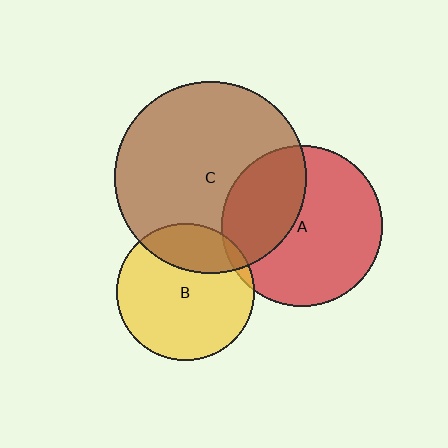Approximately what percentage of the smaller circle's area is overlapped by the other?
Approximately 25%.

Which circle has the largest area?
Circle C (brown).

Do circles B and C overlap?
Yes.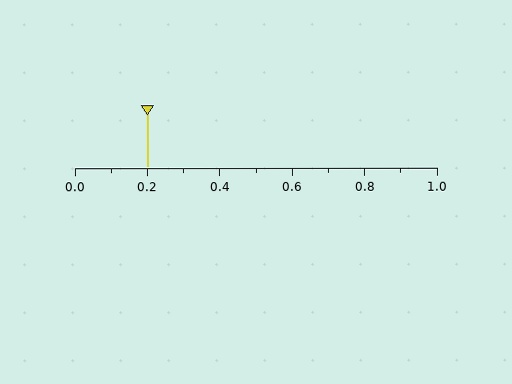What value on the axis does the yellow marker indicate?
The marker indicates approximately 0.2.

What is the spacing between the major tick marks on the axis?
The major ticks are spaced 0.2 apart.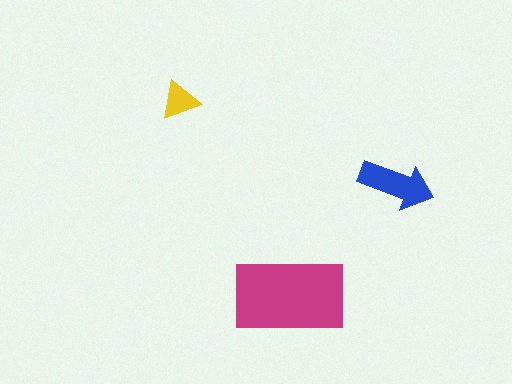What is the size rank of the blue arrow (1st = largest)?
2nd.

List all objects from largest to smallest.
The magenta rectangle, the blue arrow, the yellow triangle.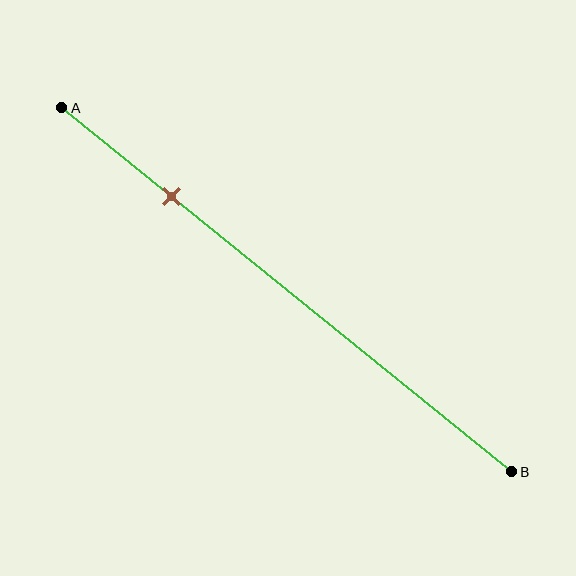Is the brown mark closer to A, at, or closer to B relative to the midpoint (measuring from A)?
The brown mark is closer to point A than the midpoint of segment AB.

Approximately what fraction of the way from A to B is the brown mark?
The brown mark is approximately 25% of the way from A to B.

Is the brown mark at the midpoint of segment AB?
No, the mark is at about 25% from A, not at the 50% midpoint.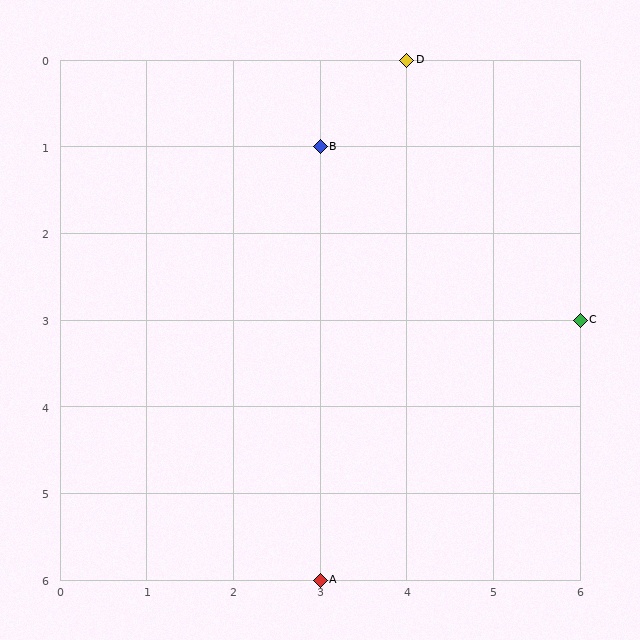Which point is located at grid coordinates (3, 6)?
Point A is at (3, 6).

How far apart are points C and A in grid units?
Points C and A are 3 columns and 3 rows apart (about 4.2 grid units diagonally).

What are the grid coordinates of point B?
Point B is at grid coordinates (3, 1).